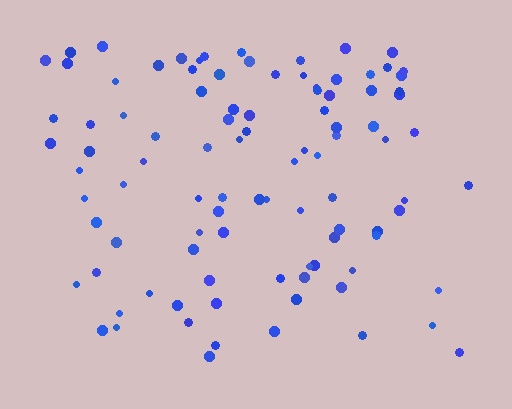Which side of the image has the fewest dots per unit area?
The bottom.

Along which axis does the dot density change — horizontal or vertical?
Vertical.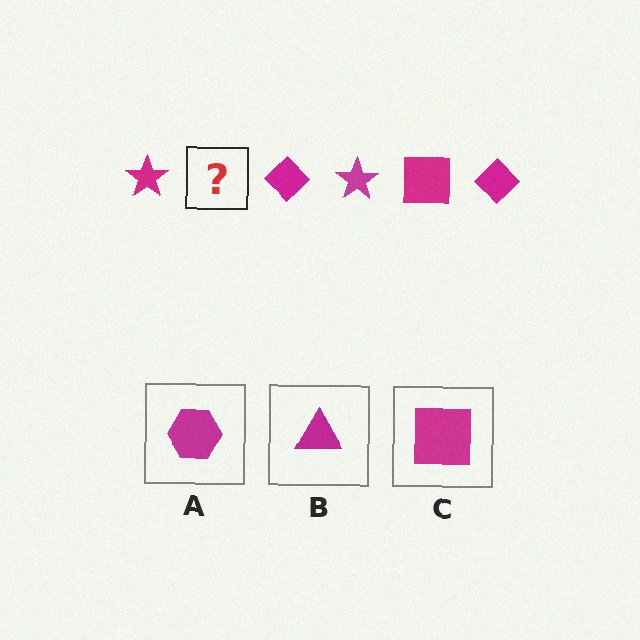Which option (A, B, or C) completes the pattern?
C.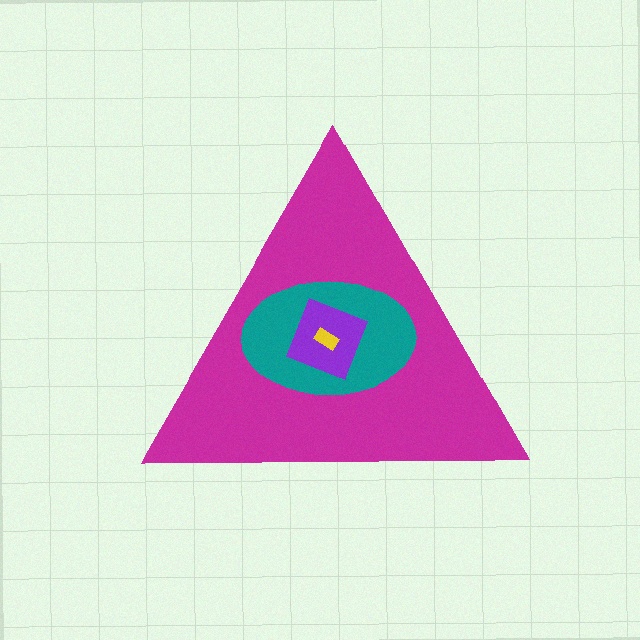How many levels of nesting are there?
4.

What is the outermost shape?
The magenta triangle.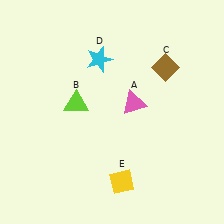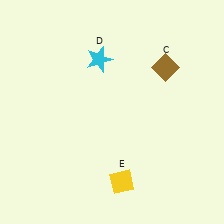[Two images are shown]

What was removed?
The pink triangle (A), the lime triangle (B) were removed in Image 2.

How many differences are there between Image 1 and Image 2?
There are 2 differences between the two images.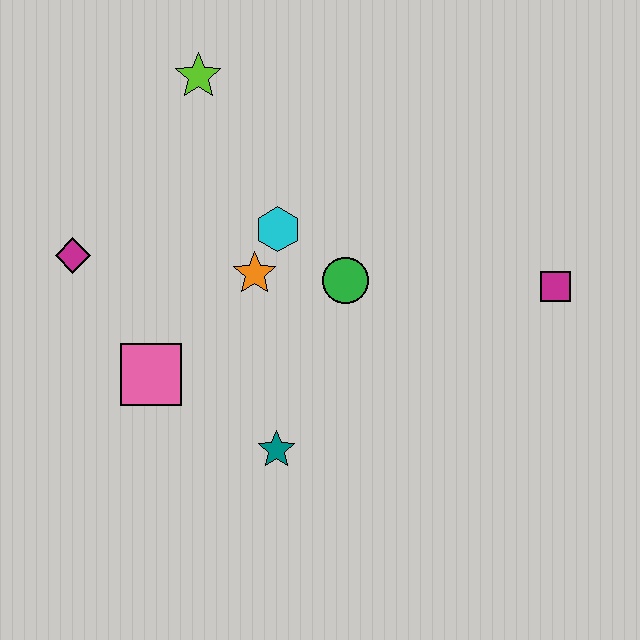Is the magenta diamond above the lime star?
No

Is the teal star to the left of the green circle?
Yes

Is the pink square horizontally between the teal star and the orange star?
No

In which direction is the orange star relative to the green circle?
The orange star is to the left of the green circle.